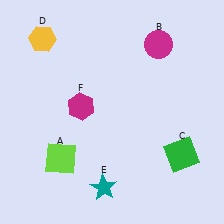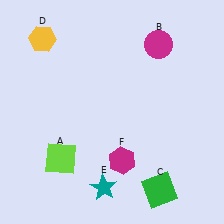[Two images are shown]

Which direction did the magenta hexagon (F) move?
The magenta hexagon (F) moved down.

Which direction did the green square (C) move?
The green square (C) moved down.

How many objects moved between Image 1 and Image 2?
2 objects moved between the two images.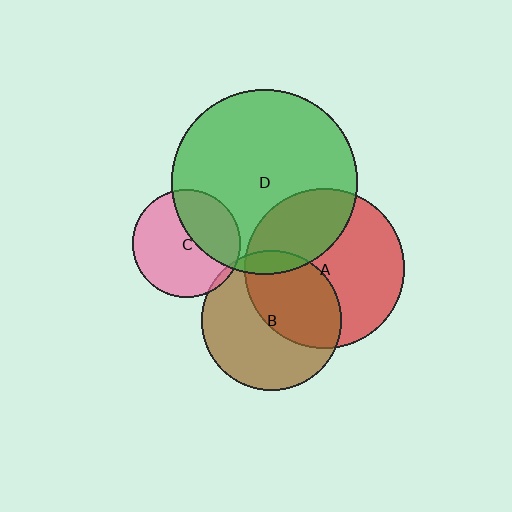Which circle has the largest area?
Circle D (green).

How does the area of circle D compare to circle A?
Approximately 1.3 times.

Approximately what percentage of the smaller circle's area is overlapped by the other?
Approximately 45%.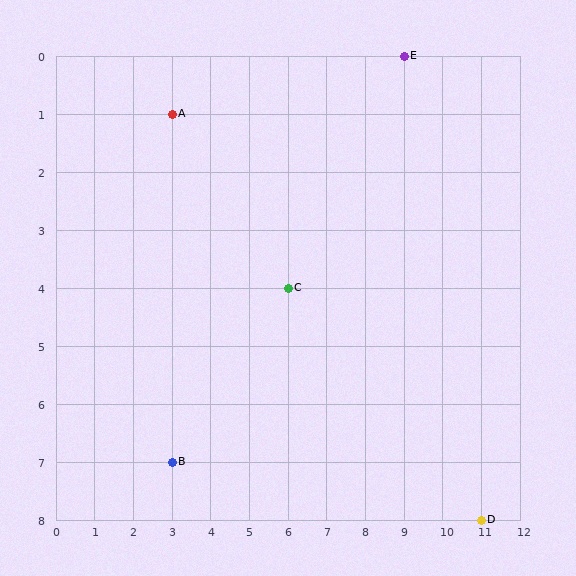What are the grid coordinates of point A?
Point A is at grid coordinates (3, 1).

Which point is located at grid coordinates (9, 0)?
Point E is at (9, 0).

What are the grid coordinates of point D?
Point D is at grid coordinates (11, 8).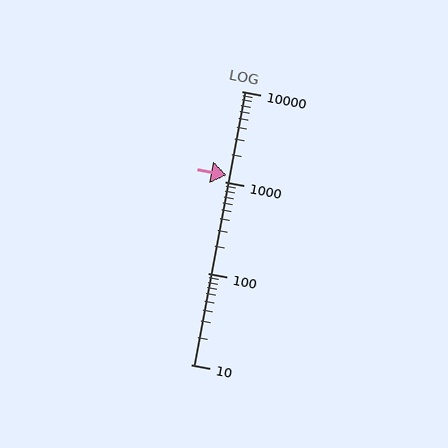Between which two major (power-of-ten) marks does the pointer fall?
The pointer is between 1000 and 10000.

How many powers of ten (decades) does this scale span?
The scale spans 3 decades, from 10 to 10000.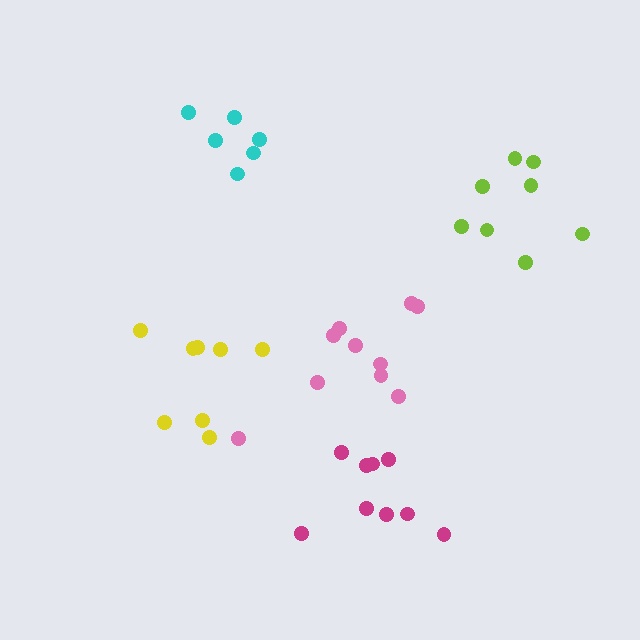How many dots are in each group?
Group 1: 10 dots, Group 2: 8 dots, Group 3: 8 dots, Group 4: 9 dots, Group 5: 6 dots (41 total).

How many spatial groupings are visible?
There are 5 spatial groupings.